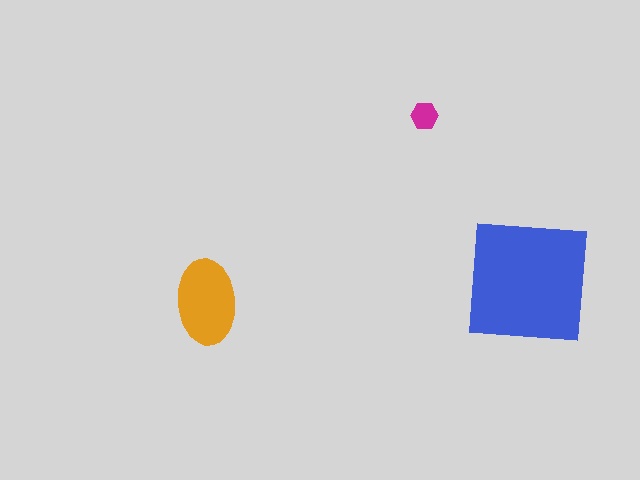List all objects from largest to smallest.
The blue square, the orange ellipse, the magenta hexagon.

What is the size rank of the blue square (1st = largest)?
1st.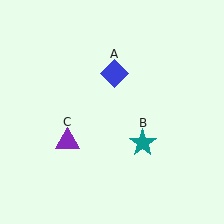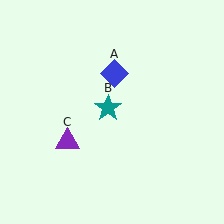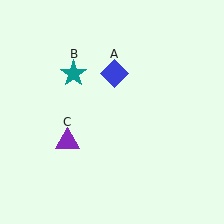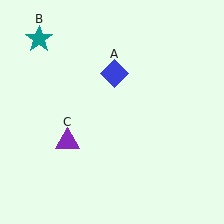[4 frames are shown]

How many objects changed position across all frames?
1 object changed position: teal star (object B).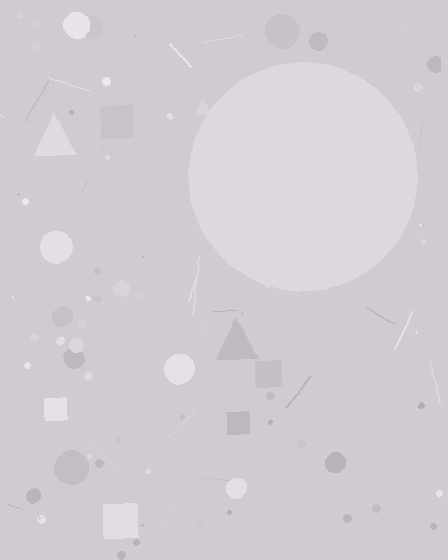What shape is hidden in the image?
A circle is hidden in the image.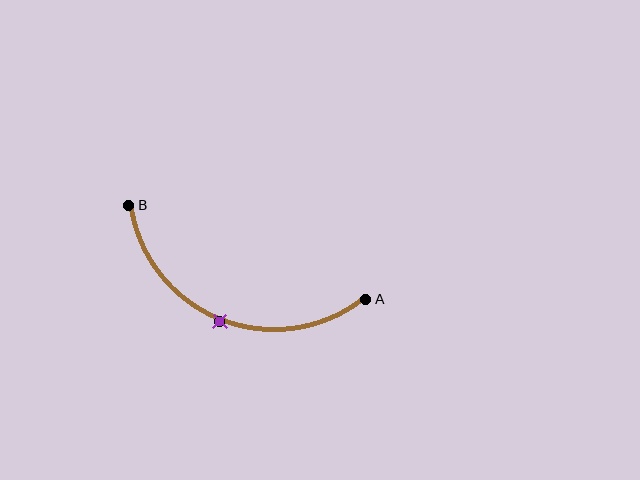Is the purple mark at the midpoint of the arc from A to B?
Yes. The purple mark lies on the arc at equal arc-length from both A and B — it is the arc midpoint.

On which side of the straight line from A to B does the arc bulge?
The arc bulges below the straight line connecting A and B.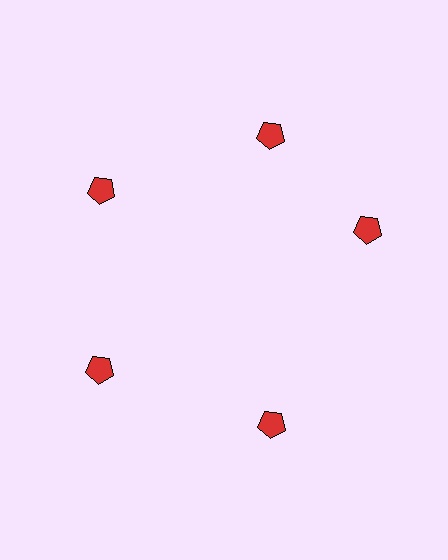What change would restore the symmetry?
The symmetry would be restored by rotating it back into even spacing with its neighbors so that all 5 pentagons sit at equal angles and equal distance from the center.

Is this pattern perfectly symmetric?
No. The 5 red pentagons are arranged in a ring, but one element near the 3 o'clock position is rotated out of alignment along the ring, breaking the 5-fold rotational symmetry.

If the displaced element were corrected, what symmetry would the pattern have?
It would have 5-fold rotational symmetry — the pattern would map onto itself every 72 degrees.